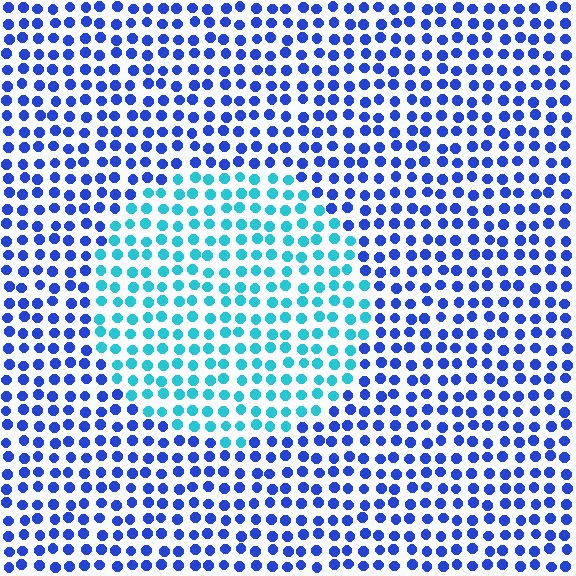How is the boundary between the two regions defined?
The boundary is defined purely by a slight shift in hue (about 46 degrees). Spacing, size, and orientation are identical on both sides.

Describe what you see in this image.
The image is filled with small blue elements in a uniform arrangement. A circle-shaped region is visible where the elements are tinted to a slightly different hue, forming a subtle color boundary.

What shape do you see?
I see a circle.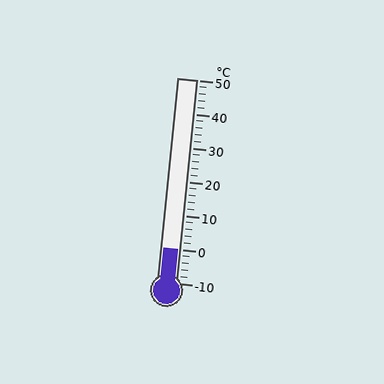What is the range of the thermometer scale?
The thermometer scale ranges from -10°C to 50°C.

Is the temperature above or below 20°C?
The temperature is below 20°C.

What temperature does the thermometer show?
The thermometer shows approximately 0°C.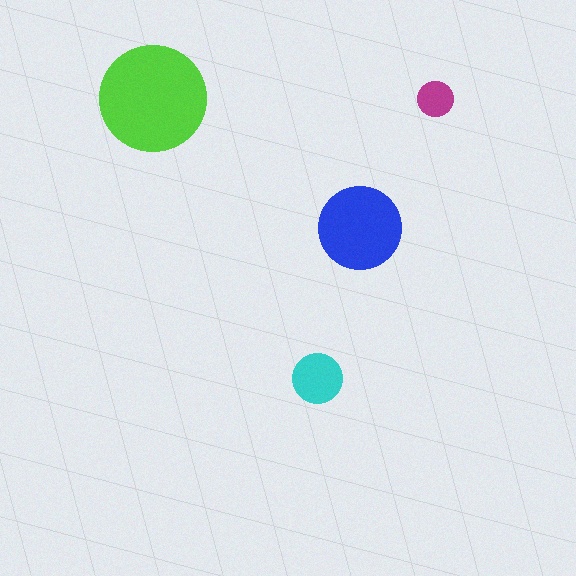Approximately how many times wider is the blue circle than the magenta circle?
About 2.5 times wider.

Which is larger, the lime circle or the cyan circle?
The lime one.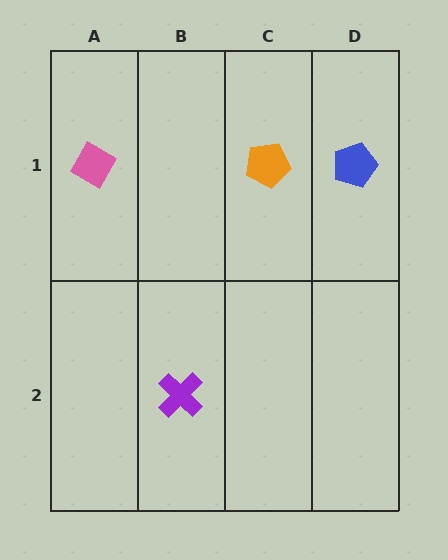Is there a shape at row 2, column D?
No, that cell is empty.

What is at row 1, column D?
A blue pentagon.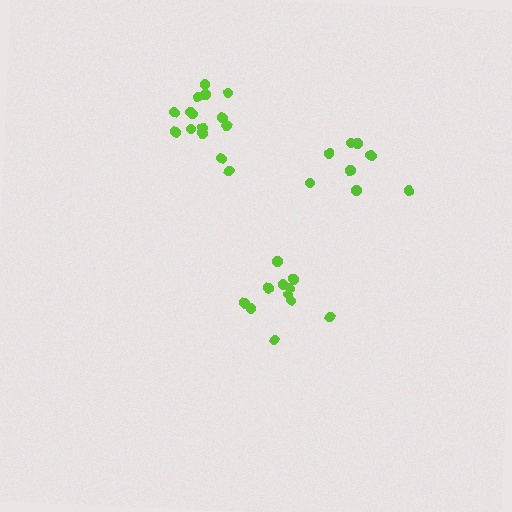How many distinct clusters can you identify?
There are 3 distinct clusters.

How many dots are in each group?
Group 1: 12 dots, Group 2: 9 dots, Group 3: 15 dots (36 total).